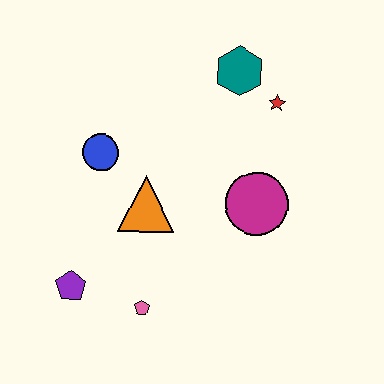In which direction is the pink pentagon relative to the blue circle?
The pink pentagon is below the blue circle.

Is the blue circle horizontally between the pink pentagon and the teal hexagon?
No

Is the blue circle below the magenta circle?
No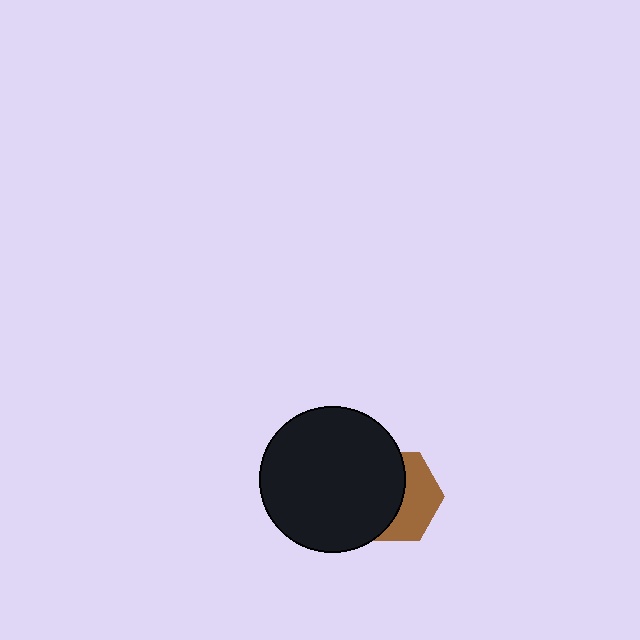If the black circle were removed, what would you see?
You would see the complete brown hexagon.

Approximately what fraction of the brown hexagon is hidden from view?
Roughly 56% of the brown hexagon is hidden behind the black circle.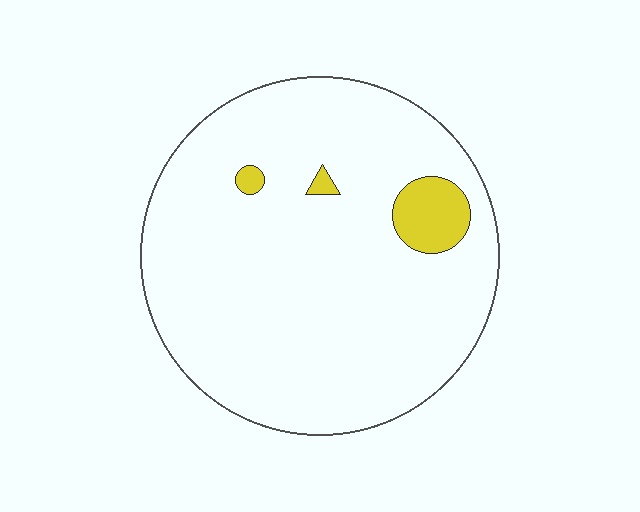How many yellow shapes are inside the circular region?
3.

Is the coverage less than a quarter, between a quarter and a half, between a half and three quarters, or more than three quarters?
Less than a quarter.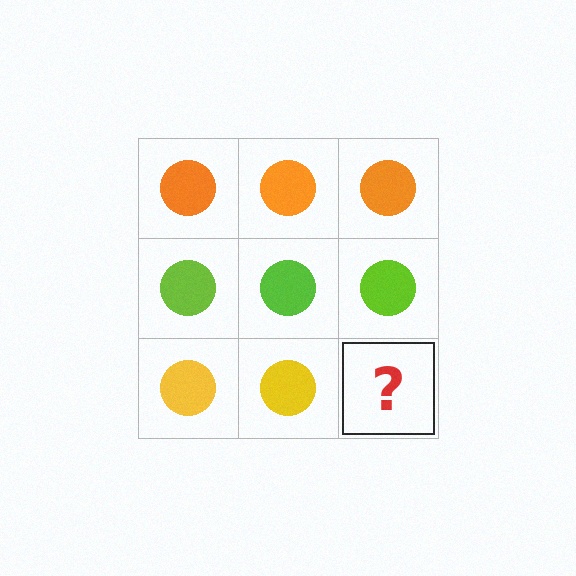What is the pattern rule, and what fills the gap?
The rule is that each row has a consistent color. The gap should be filled with a yellow circle.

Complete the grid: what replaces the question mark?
The question mark should be replaced with a yellow circle.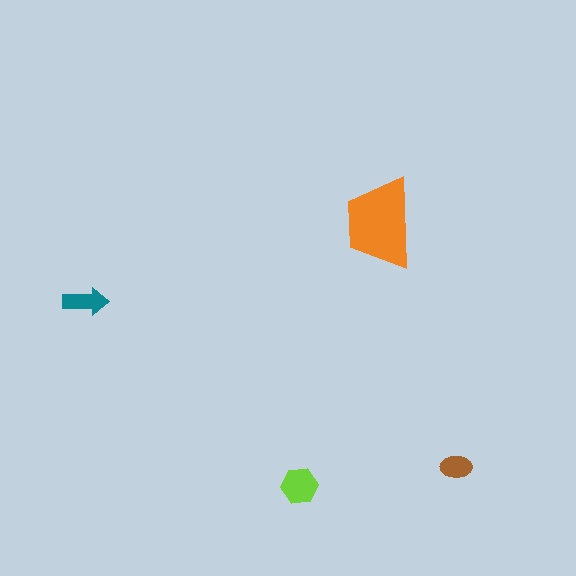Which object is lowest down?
The lime hexagon is bottommost.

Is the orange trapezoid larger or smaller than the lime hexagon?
Larger.